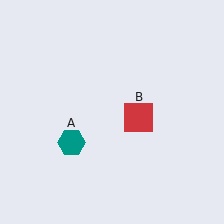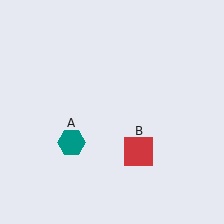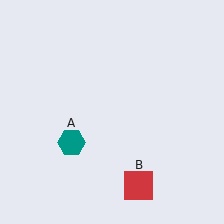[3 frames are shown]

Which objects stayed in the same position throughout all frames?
Teal hexagon (object A) remained stationary.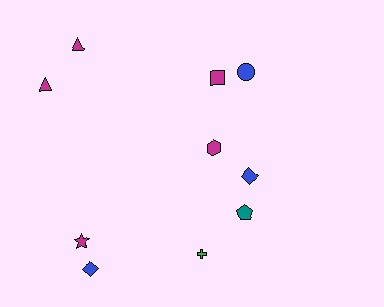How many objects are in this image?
There are 10 objects.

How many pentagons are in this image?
There is 1 pentagon.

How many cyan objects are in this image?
There are no cyan objects.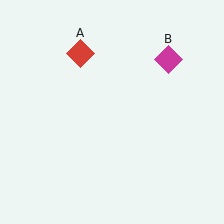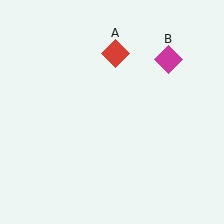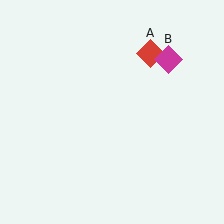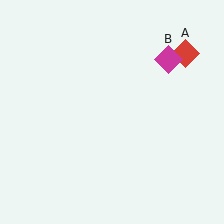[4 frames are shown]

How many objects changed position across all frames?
1 object changed position: red diamond (object A).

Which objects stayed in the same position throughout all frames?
Magenta diamond (object B) remained stationary.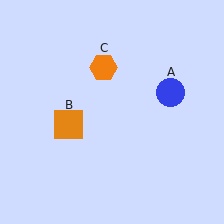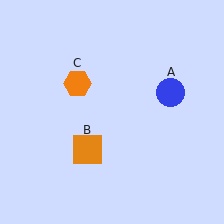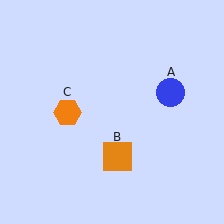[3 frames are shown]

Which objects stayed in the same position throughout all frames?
Blue circle (object A) remained stationary.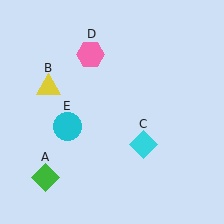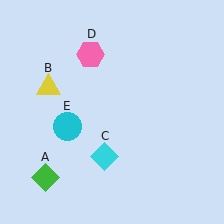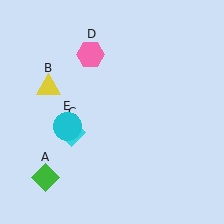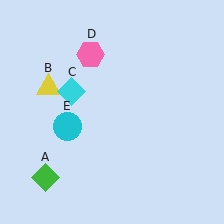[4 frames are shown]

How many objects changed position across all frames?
1 object changed position: cyan diamond (object C).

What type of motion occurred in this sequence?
The cyan diamond (object C) rotated clockwise around the center of the scene.